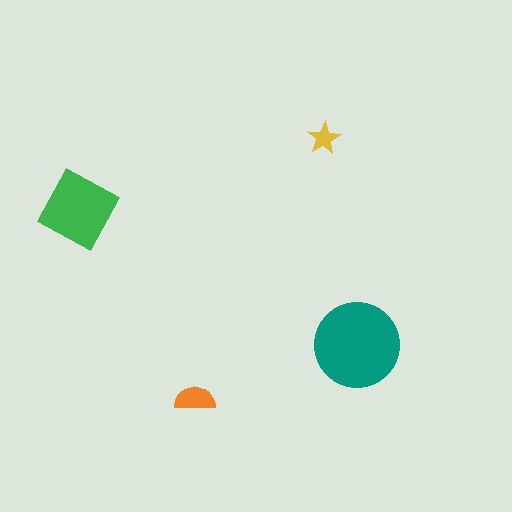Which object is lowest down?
The orange semicircle is bottommost.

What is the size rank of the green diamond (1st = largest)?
2nd.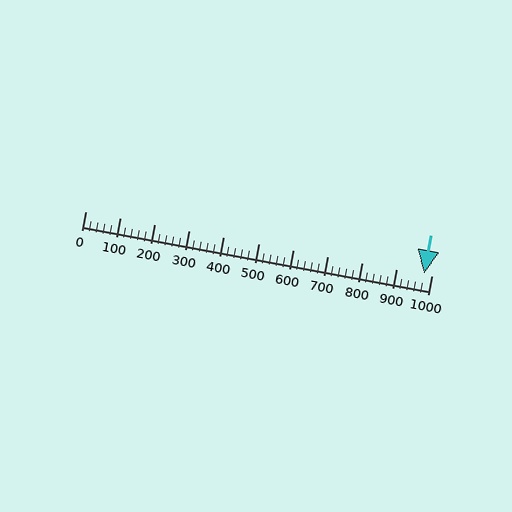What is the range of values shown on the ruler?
The ruler shows values from 0 to 1000.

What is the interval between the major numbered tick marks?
The major tick marks are spaced 100 units apart.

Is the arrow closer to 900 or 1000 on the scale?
The arrow is closer to 1000.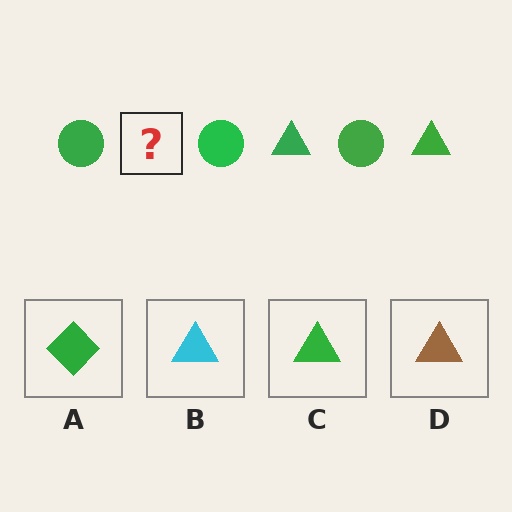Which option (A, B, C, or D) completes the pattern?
C.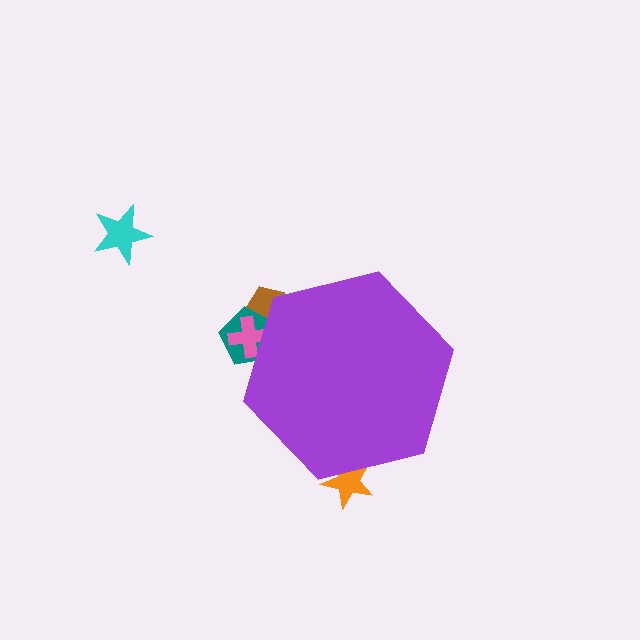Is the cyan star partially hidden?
No, the cyan star is fully visible.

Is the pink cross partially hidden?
Yes, the pink cross is partially hidden behind the purple hexagon.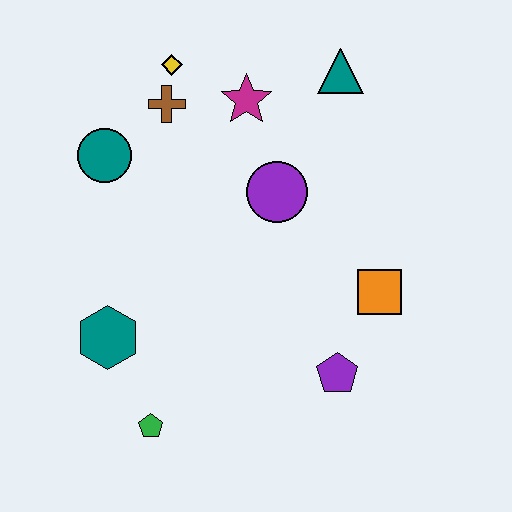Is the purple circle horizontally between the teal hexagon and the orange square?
Yes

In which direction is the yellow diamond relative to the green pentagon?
The yellow diamond is above the green pentagon.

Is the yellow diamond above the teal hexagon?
Yes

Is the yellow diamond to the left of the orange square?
Yes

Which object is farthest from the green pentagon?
The teal triangle is farthest from the green pentagon.